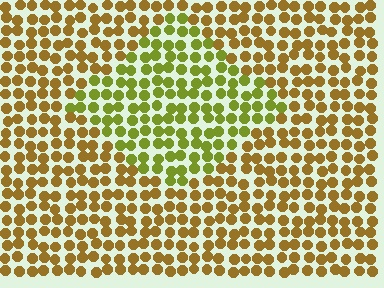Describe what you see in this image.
The image is filled with small brown elements in a uniform arrangement. A diamond-shaped region is visible where the elements are tinted to a slightly different hue, forming a subtle color boundary.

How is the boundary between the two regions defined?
The boundary is defined purely by a slight shift in hue (about 36 degrees). Spacing, size, and orientation are identical on both sides.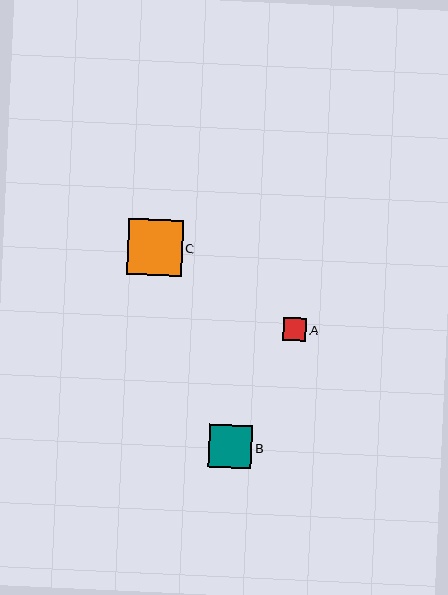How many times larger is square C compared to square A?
Square C is approximately 2.4 times the size of square A.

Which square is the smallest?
Square A is the smallest with a size of approximately 23 pixels.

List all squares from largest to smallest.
From largest to smallest: C, B, A.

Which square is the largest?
Square C is the largest with a size of approximately 55 pixels.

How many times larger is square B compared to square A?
Square B is approximately 1.9 times the size of square A.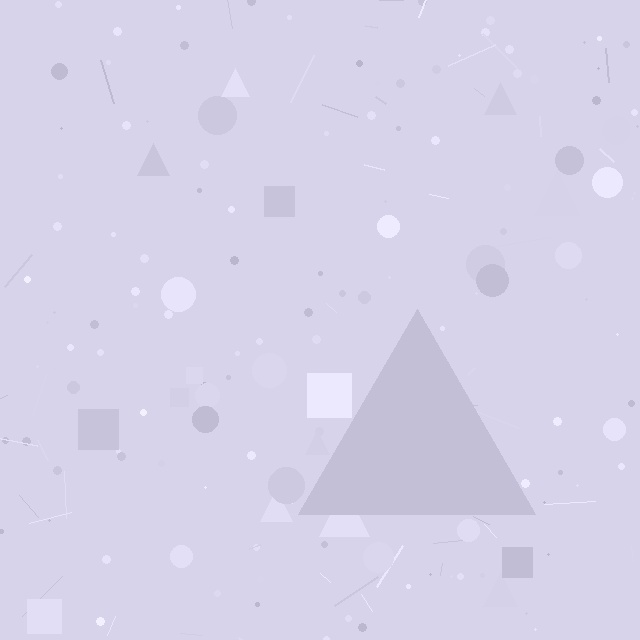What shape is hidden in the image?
A triangle is hidden in the image.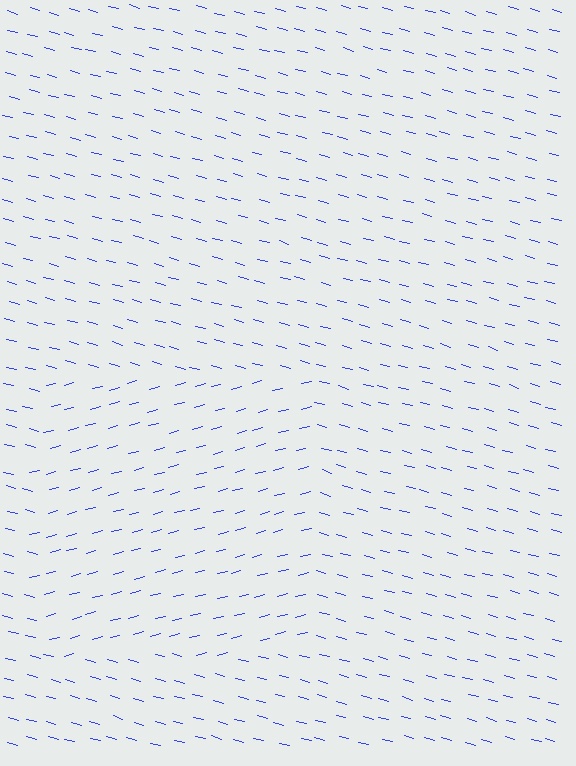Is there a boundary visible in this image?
Yes, there is a texture boundary formed by a change in line orientation.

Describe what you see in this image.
The image is filled with small blue line segments. A rectangle region in the image has lines oriented differently from the surrounding lines, creating a visible texture boundary.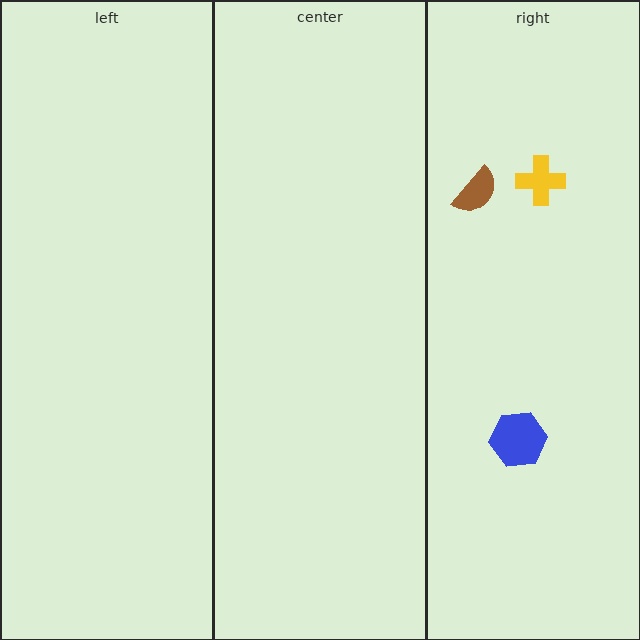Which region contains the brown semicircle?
The right region.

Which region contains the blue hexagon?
The right region.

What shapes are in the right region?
The yellow cross, the brown semicircle, the blue hexagon.